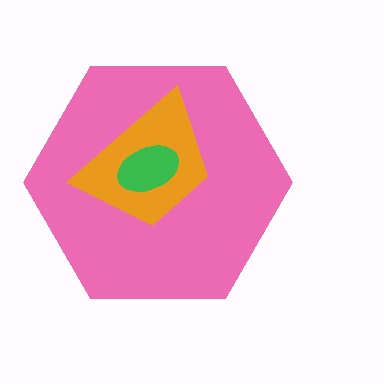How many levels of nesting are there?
3.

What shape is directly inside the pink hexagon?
The orange trapezoid.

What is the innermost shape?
The green ellipse.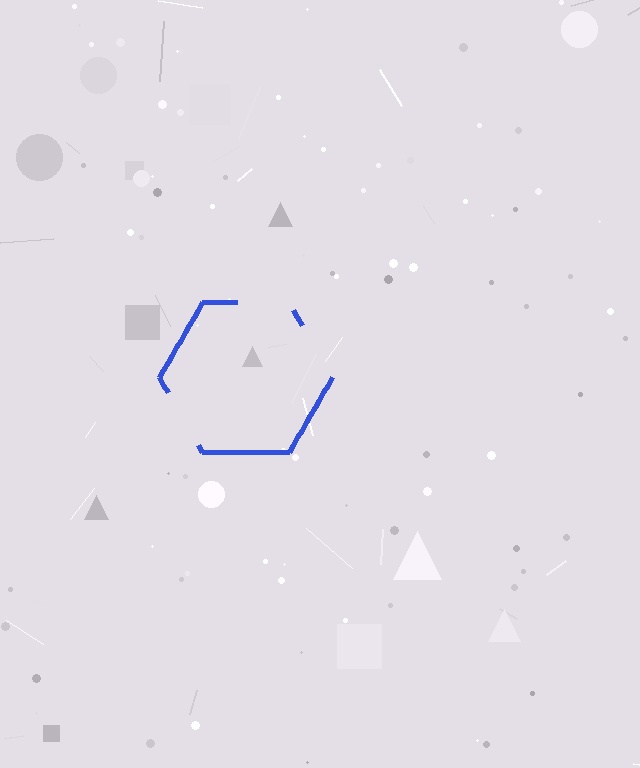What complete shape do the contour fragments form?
The contour fragments form a hexagon.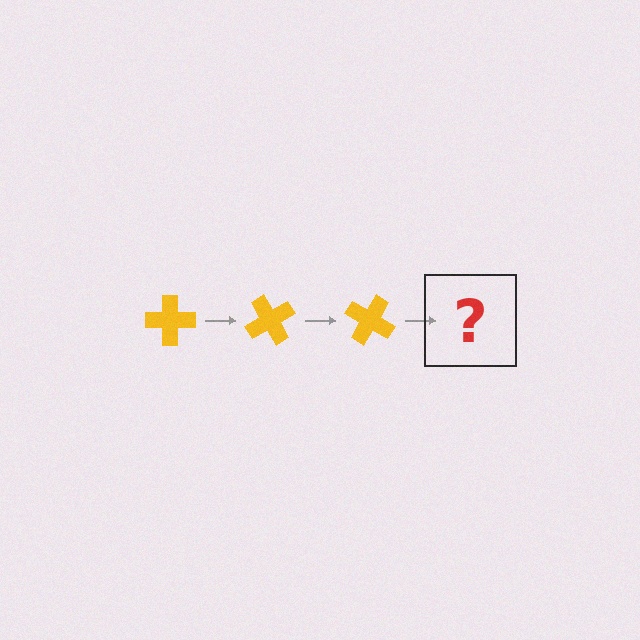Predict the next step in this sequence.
The next step is a yellow cross rotated 180 degrees.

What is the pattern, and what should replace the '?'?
The pattern is that the cross rotates 60 degrees each step. The '?' should be a yellow cross rotated 180 degrees.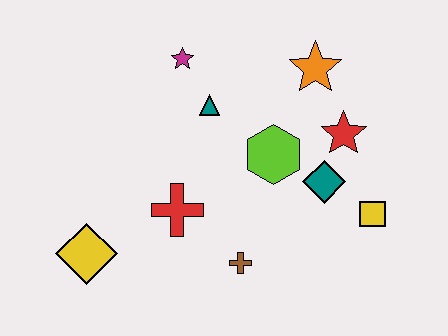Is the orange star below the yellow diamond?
No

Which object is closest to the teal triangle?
The magenta star is closest to the teal triangle.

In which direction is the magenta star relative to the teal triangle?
The magenta star is above the teal triangle.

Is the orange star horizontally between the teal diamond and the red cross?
Yes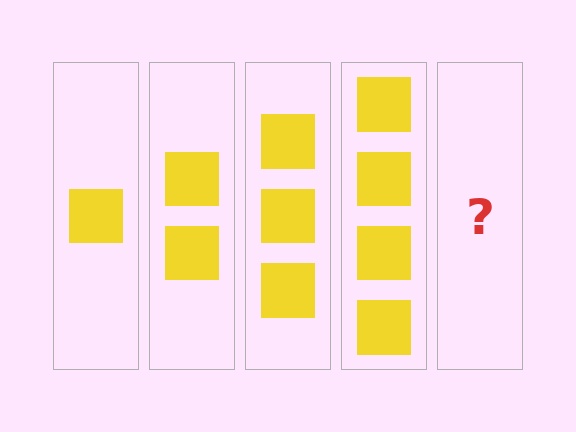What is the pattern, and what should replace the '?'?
The pattern is that each step adds one more square. The '?' should be 5 squares.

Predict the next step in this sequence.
The next step is 5 squares.